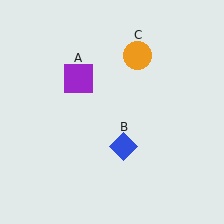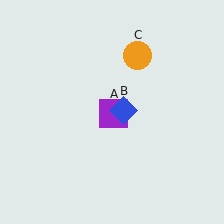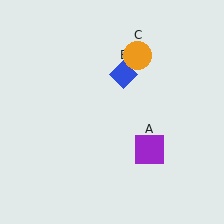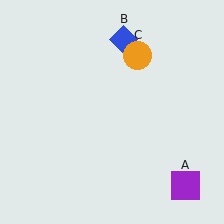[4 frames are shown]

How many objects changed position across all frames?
2 objects changed position: purple square (object A), blue diamond (object B).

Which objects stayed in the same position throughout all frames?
Orange circle (object C) remained stationary.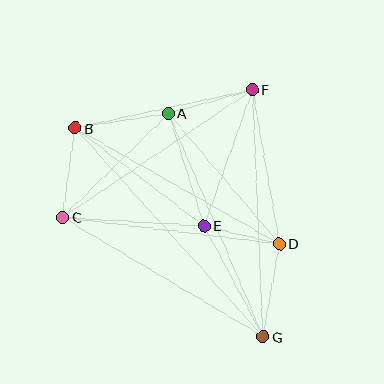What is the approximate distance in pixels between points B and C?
The distance between B and C is approximately 90 pixels.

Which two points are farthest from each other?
Points B and G are farthest from each other.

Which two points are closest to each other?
Points D and E are closest to each other.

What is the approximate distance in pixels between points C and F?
The distance between C and F is approximately 229 pixels.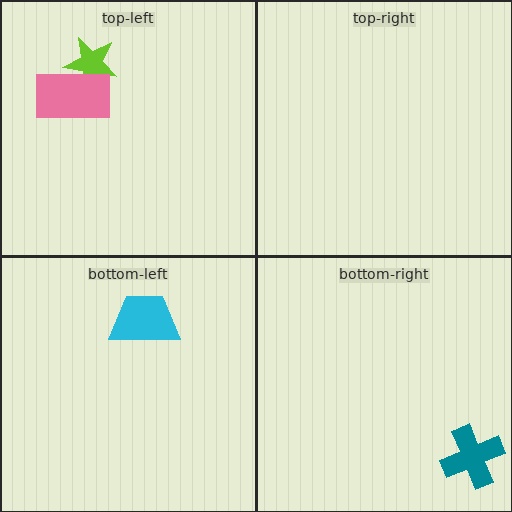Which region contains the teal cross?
The bottom-right region.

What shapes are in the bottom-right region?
The teal cross.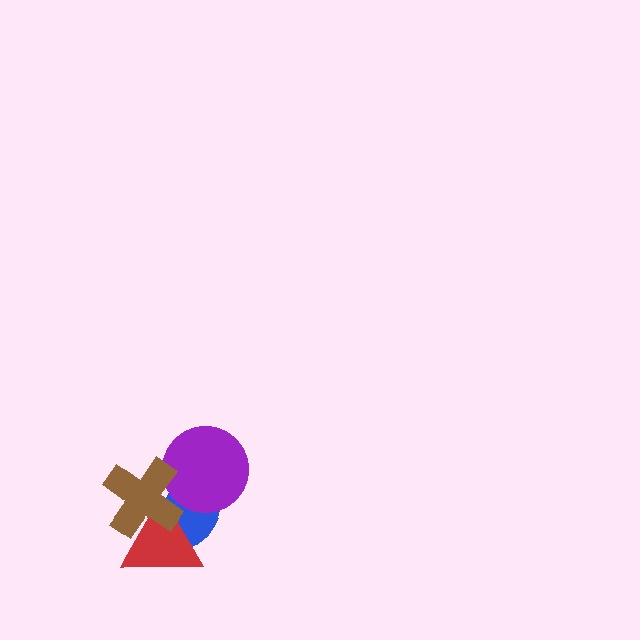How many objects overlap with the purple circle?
2 objects overlap with the purple circle.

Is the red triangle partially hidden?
Yes, it is partially covered by another shape.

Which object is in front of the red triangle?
The brown cross is in front of the red triangle.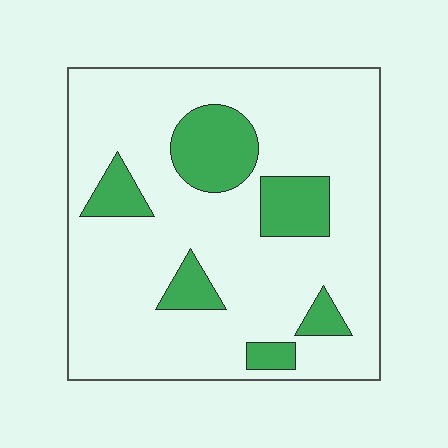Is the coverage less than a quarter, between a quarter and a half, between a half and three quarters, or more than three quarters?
Less than a quarter.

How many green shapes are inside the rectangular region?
6.